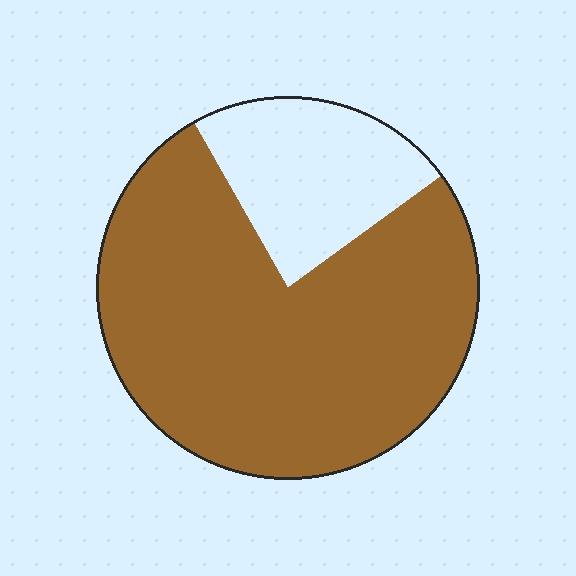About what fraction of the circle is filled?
About three quarters (3/4).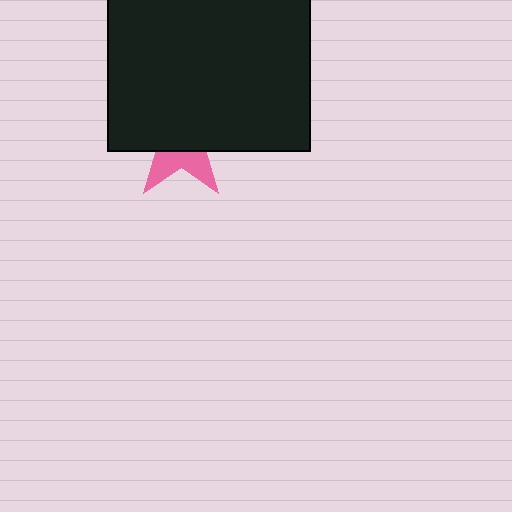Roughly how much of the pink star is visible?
A small part of it is visible (roughly 34%).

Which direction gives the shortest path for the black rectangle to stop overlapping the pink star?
Moving up gives the shortest separation.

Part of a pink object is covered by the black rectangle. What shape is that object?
It is a star.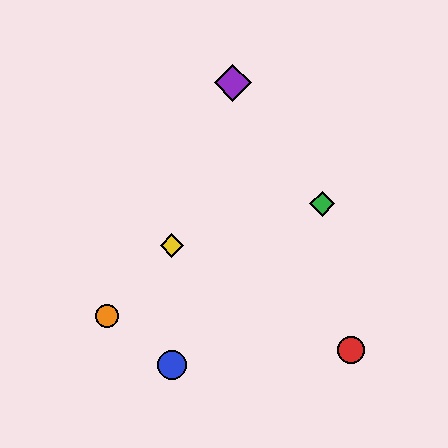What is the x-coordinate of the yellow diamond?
The yellow diamond is at x≈172.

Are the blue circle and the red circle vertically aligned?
No, the blue circle is at x≈172 and the red circle is at x≈351.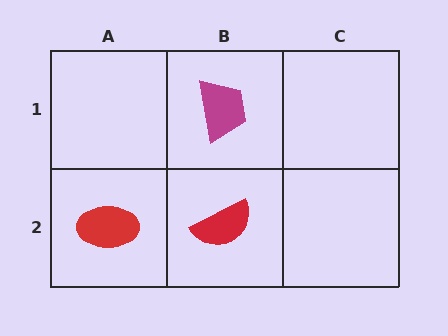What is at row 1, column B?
A magenta trapezoid.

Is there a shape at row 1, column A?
No, that cell is empty.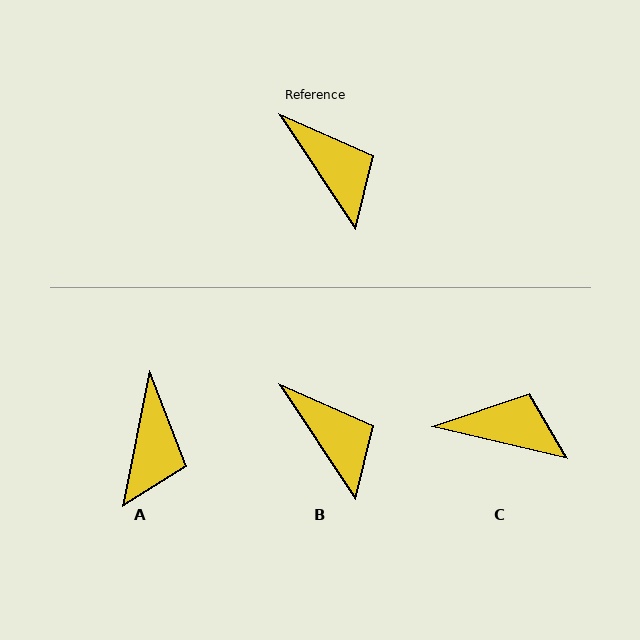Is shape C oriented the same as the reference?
No, it is off by about 43 degrees.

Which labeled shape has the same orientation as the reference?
B.